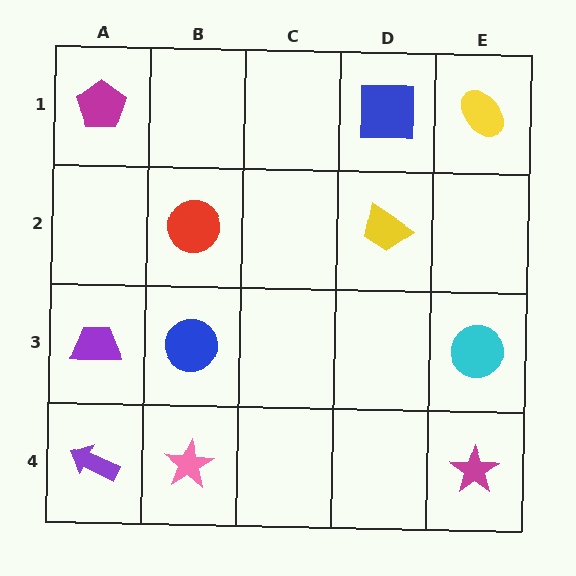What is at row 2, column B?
A red circle.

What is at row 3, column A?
A purple trapezoid.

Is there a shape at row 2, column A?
No, that cell is empty.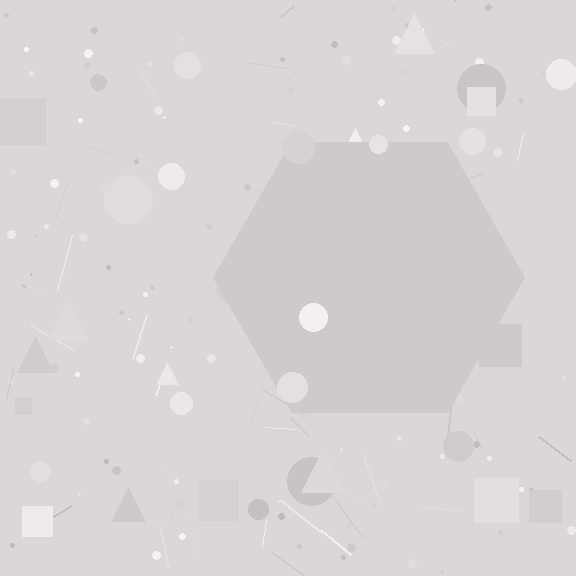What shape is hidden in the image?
A hexagon is hidden in the image.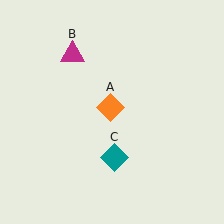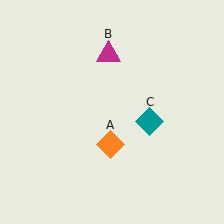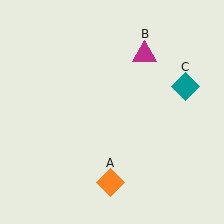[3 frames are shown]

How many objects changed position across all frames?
3 objects changed position: orange diamond (object A), magenta triangle (object B), teal diamond (object C).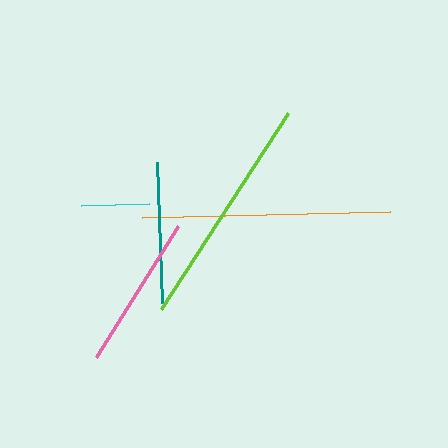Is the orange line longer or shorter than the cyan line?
The orange line is longer than the cyan line.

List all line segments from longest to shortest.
From longest to shortest: orange, lime, pink, teal, cyan.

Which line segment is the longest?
The orange line is the longest at approximately 248 pixels.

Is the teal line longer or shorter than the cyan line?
The teal line is longer than the cyan line.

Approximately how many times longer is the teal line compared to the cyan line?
The teal line is approximately 2.1 times the length of the cyan line.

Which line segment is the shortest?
The cyan line is the shortest at approximately 68 pixels.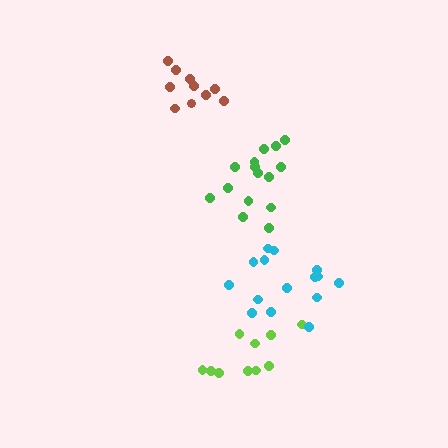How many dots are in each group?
Group 1: 10 dots, Group 2: 10 dots, Group 3: 15 dots, Group 4: 15 dots (50 total).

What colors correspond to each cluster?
The clusters are colored: lime, brown, green, cyan.